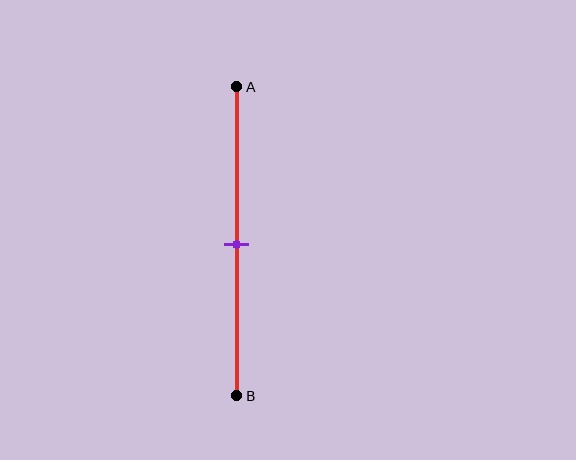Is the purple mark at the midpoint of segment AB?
Yes, the mark is approximately at the midpoint.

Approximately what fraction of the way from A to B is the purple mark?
The purple mark is approximately 50% of the way from A to B.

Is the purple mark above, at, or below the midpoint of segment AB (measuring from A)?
The purple mark is approximately at the midpoint of segment AB.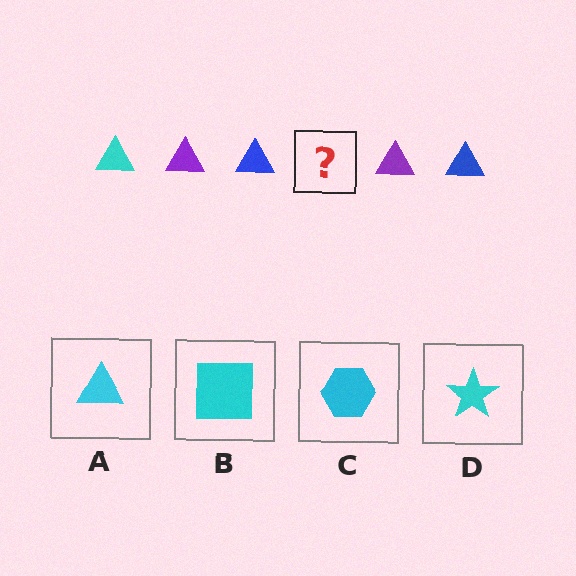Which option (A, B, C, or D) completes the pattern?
A.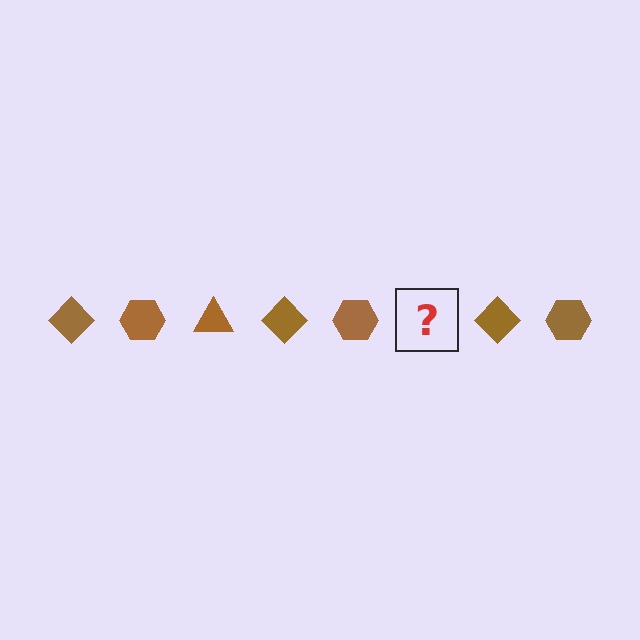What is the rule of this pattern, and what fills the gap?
The rule is that the pattern cycles through diamond, hexagon, triangle shapes in brown. The gap should be filled with a brown triangle.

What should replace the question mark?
The question mark should be replaced with a brown triangle.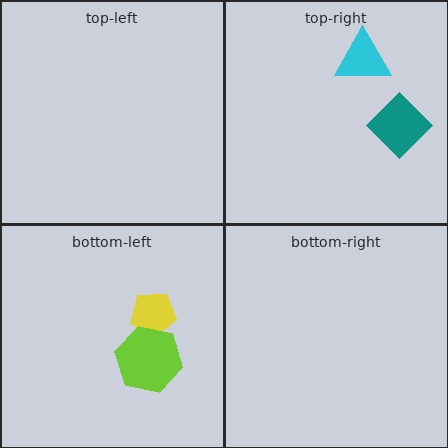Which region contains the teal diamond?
The top-right region.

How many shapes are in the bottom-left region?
2.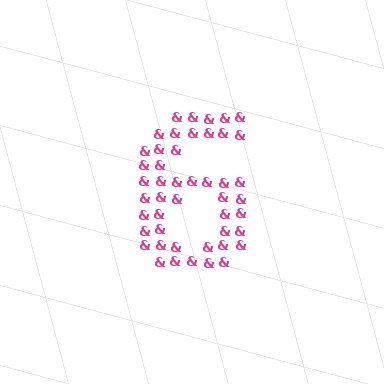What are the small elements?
The small elements are ampersands.